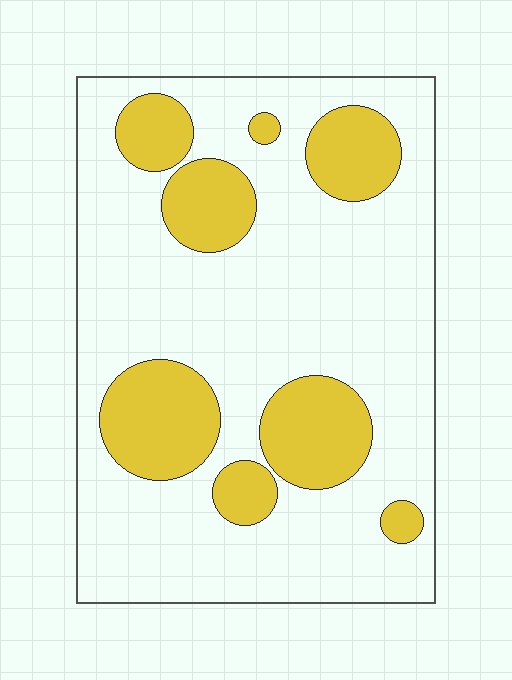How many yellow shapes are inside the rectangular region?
8.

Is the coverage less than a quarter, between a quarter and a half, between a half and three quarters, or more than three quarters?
Less than a quarter.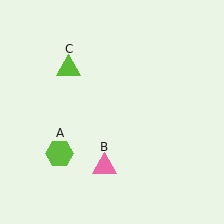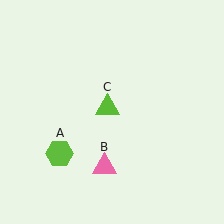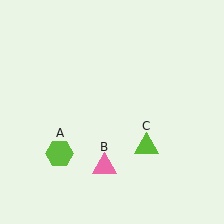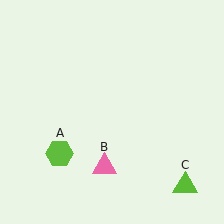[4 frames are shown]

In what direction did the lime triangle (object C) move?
The lime triangle (object C) moved down and to the right.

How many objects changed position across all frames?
1 object changed position: lime triangle (object C).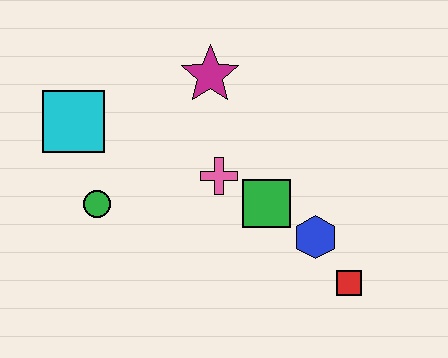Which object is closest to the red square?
The blue hexagon is closest to the red square.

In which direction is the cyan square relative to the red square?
The cyan square is to the left of the red square.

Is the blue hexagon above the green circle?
No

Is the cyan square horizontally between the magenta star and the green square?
No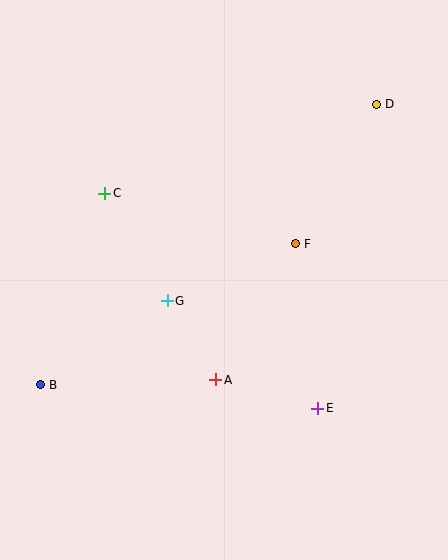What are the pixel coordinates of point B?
Point B is at (41, 385).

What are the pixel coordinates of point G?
Point G is at (167, 301).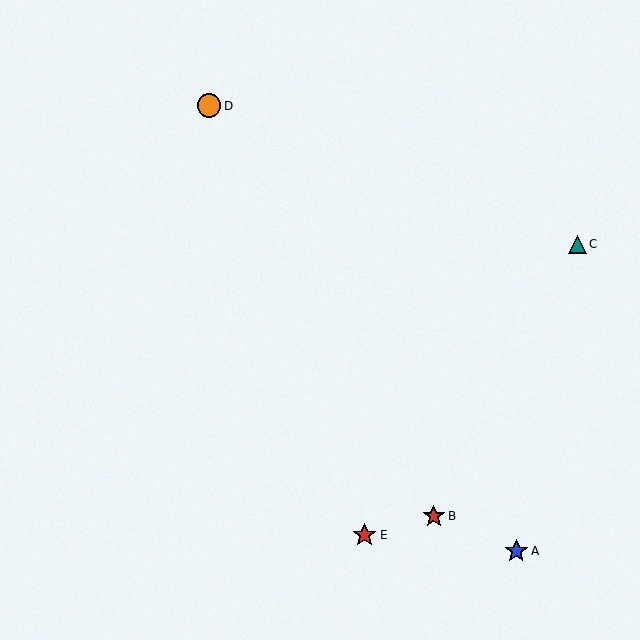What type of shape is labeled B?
Shape B is a red star.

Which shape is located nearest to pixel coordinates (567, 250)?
The teal triangle (labeled C) at (577, 244) is nearest to that location.